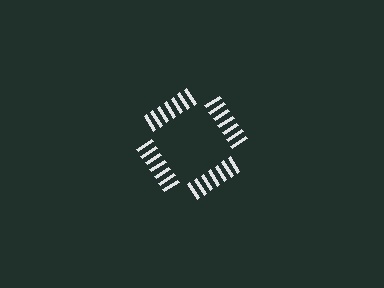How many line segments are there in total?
28 — 7 along each of the 4 edges.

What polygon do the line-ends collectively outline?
An illusory square — the line segments terminate on its edges but no continuous stroke is drawn.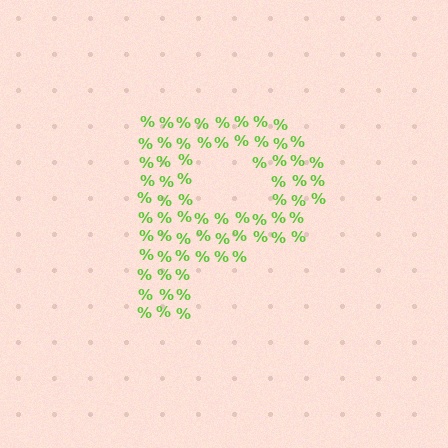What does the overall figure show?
The overall figure shows the letter P.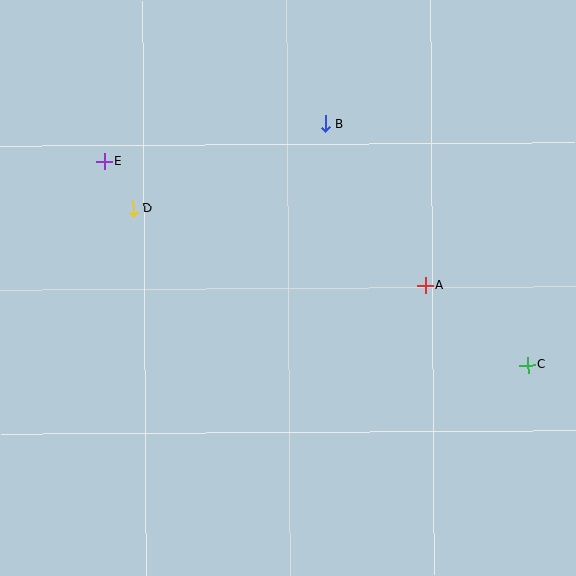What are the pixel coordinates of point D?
Point D is at (133, 208).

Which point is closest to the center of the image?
Point A at (425, 285) is closest to the center.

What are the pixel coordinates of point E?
Point E is at (105, 161).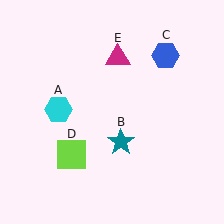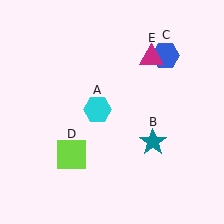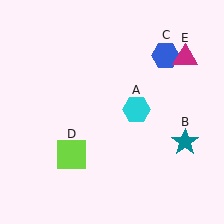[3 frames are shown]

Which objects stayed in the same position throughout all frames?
Blue hexagon (object C) and lime square (object D) remained stationary.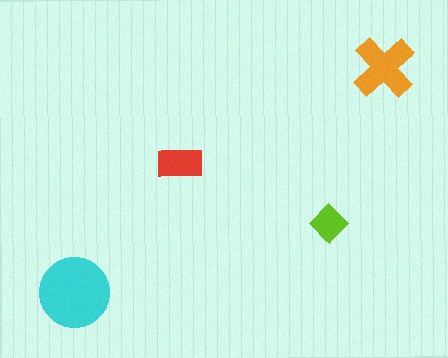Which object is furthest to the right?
The orange cross is rightmost.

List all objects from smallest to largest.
The lime diamond, the red rectangle, the orange cross, the cyan circle.